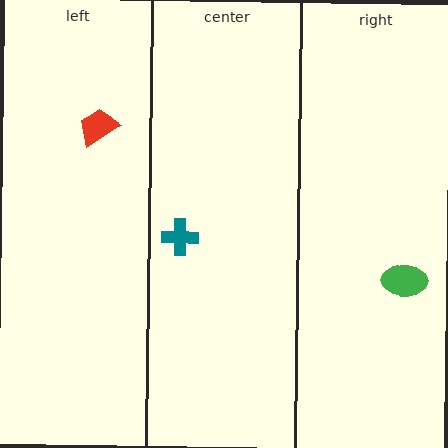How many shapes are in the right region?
1.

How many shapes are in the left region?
1.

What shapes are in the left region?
The red trapezoid.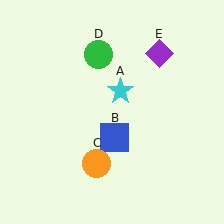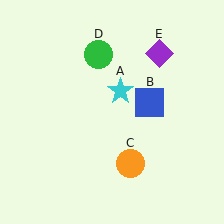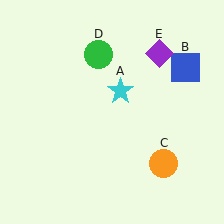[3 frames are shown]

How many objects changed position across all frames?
2 objects changed position: blue square (object B), orange circle (object C).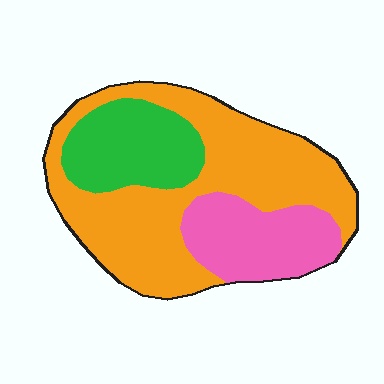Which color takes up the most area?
Orange, at roughly 55%.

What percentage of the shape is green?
Green takes up about one fifth (1/5) of the shape.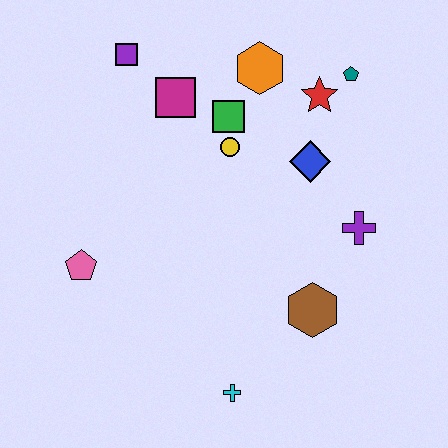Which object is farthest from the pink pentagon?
The teal pentagon is farthest from the pink pentagon.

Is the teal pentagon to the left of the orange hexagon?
No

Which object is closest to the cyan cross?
The brown hexagon is closest to the cyan cross.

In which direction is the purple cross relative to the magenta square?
The purple cross is to the right of the magenta square.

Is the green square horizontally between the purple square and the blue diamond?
Yes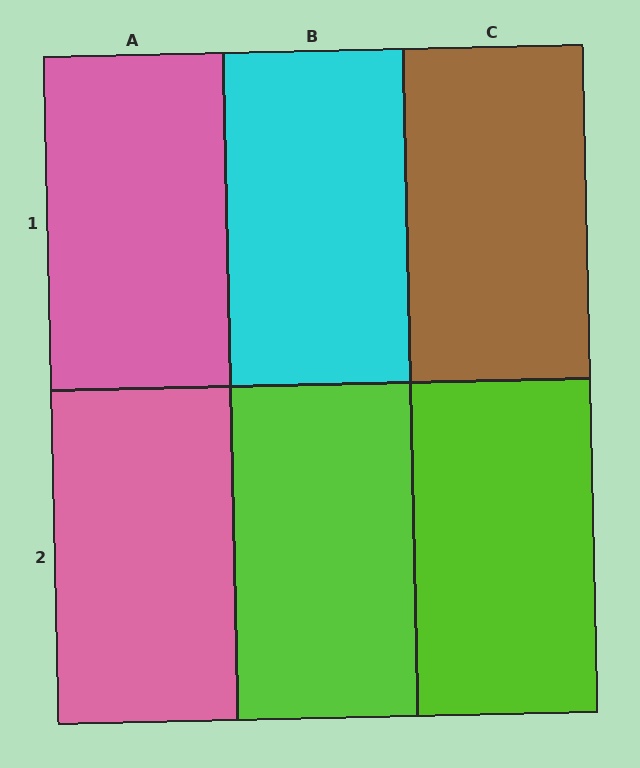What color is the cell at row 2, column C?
Lime.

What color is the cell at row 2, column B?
Lime.